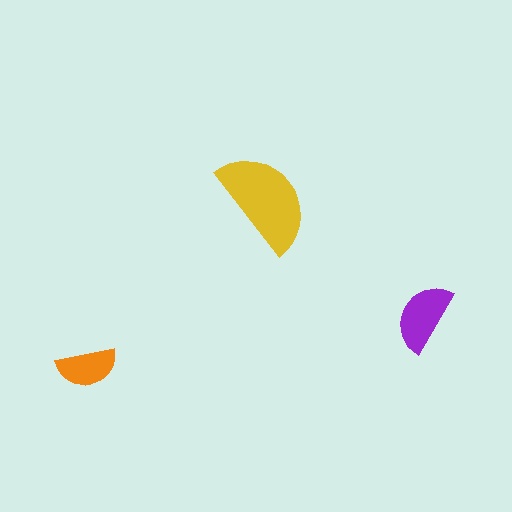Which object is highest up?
The yellow semicircle is topmost.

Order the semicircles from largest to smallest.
the yellow one, the purple one, the orange one.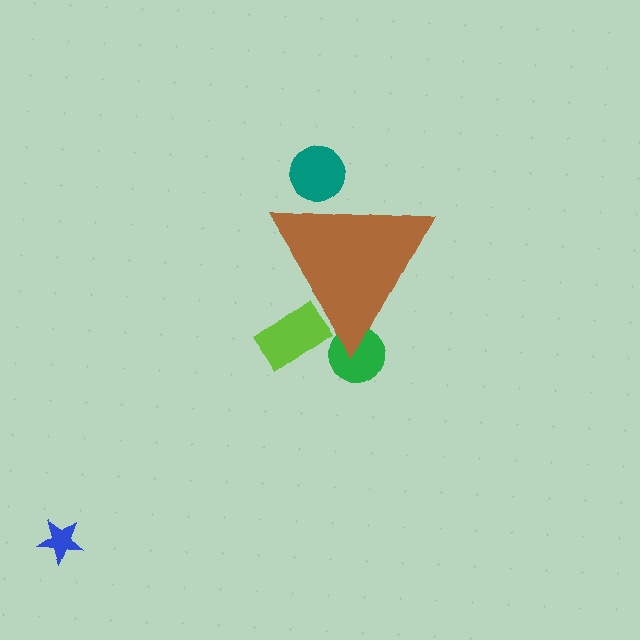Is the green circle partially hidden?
Yes, the green circle is partially hidden behind the brown triangle.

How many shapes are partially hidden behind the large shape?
3 shapes are partially hidden.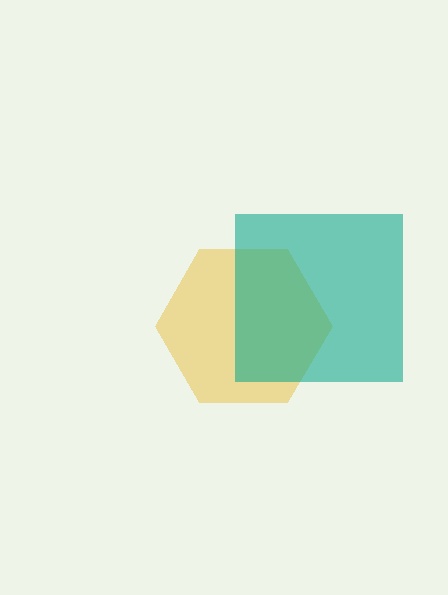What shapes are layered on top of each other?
The layered shapes are: a yellow hexagon, a teal square.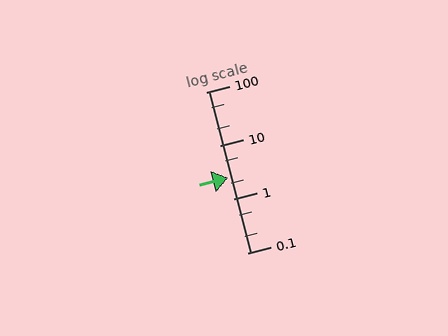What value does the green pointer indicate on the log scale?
The pointer indicates approximately 2.5.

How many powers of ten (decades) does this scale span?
The scale spans 3 decades, from 0.1 to 100.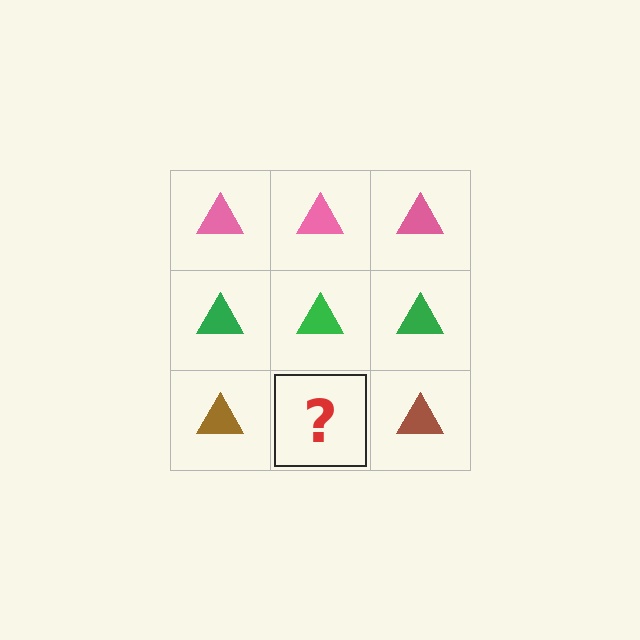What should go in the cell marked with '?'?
The missing cell should contain a brown triangle.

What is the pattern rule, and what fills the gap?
The rule is that each row has a consistent color. The gap should be filled with a brown triangle.